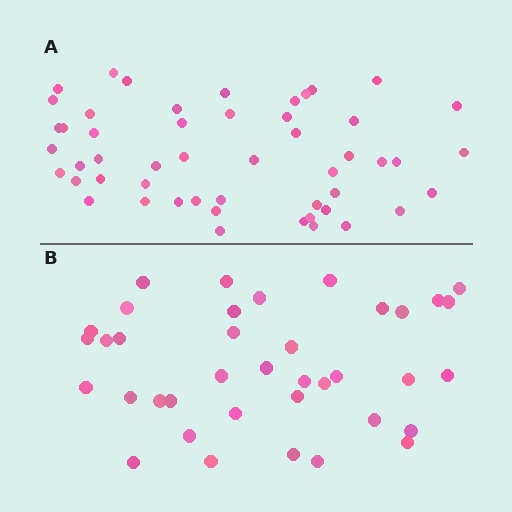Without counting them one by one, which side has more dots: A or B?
Region A (the top region) has more dots.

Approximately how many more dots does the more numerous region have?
Region A has approximately 15 more dots than region B.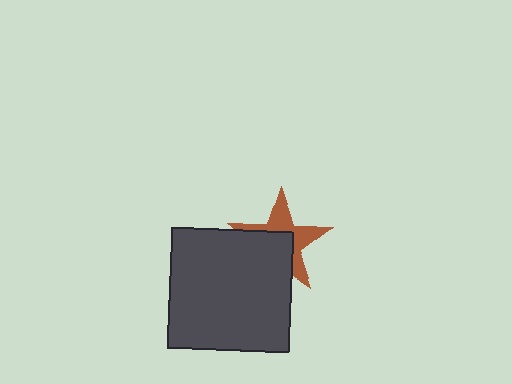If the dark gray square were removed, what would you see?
You would see the complete brown star.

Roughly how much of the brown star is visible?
About half of it is visible (roughly 50%).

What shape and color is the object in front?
The object in front is a dark gray square.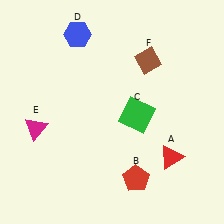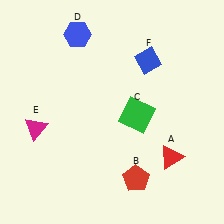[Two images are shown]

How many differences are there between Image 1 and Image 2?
There is 1 difference between the two images.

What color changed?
The diamond (F) changed from brown in Image 1 to blue in Image 2.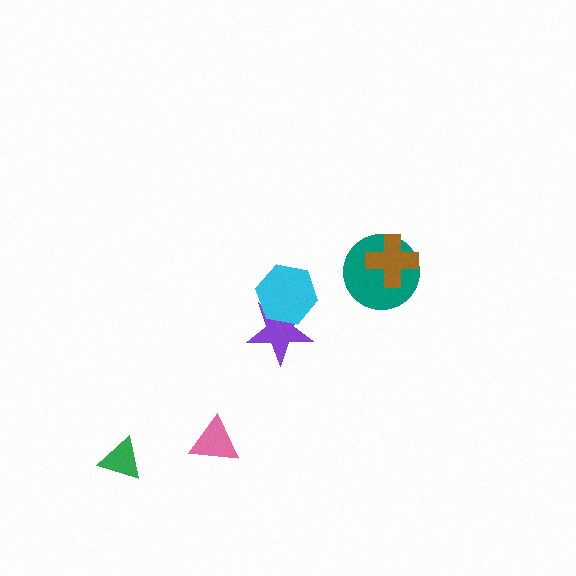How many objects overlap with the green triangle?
0 objects overlap with the green triangle.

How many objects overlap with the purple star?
1 object overlaps with the purple star.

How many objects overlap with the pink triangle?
0 objects overlap with the pink triangle.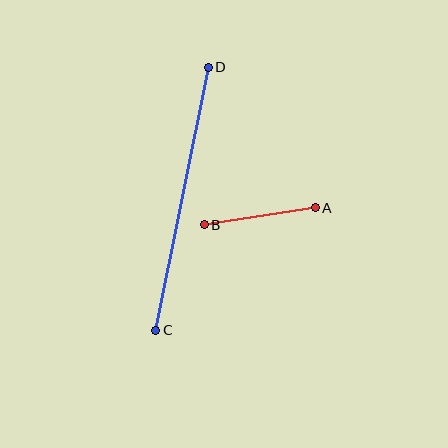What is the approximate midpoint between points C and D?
The midpoint is at approximately (182, 199) pixels.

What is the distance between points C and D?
The distance is approximately 268 pixels.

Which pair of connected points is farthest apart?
Points C and D are farthest apart.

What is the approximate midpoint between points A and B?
The midpoint is at approximately (260, 216) pixels.